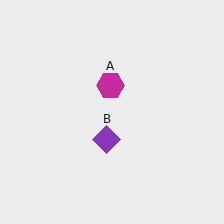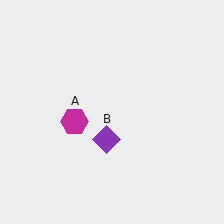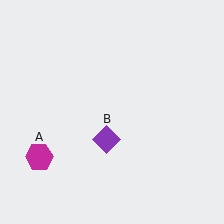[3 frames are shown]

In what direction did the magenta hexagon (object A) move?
The magenta hexagon (object A) moved down and to the left.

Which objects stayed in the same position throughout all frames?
Purple diamond (object B) remained stationary.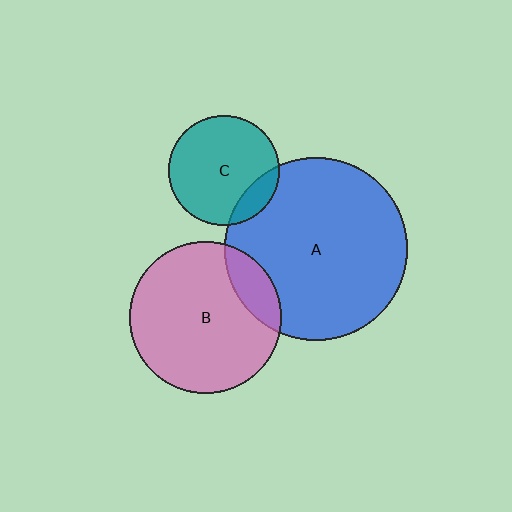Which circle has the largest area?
Circle A (blue).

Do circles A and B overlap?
Yes.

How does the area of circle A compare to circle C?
Approximately 2.7 times.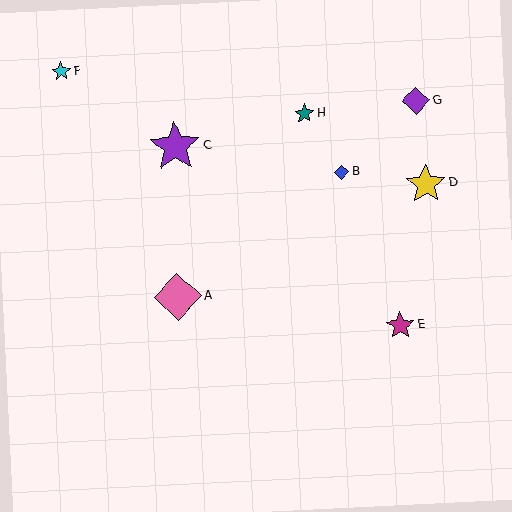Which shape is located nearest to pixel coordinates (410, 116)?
The purple diamond (labeled G) at (416, 101) is nearest to that location.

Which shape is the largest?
The purple star (labeled C) is the largest.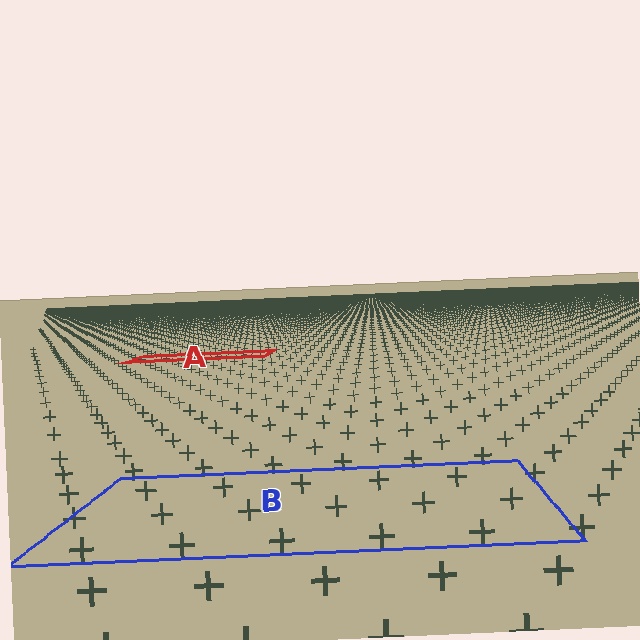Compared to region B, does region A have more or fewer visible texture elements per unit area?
Region A has more texture elements per unit area — they are packed more densely because it is farther away.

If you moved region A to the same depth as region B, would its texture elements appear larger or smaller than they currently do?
They would appear larger. At a closer depth, the same texture elements are projected at a bigger on-screen size.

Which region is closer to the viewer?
Region B is closer. The texture elements there are larger and more spread out.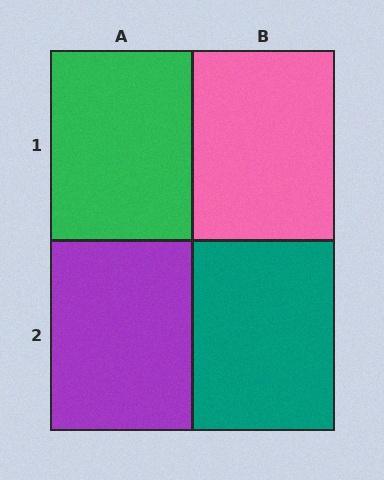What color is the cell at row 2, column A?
Purple.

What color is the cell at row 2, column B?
Teal.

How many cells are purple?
1 cell is purple.